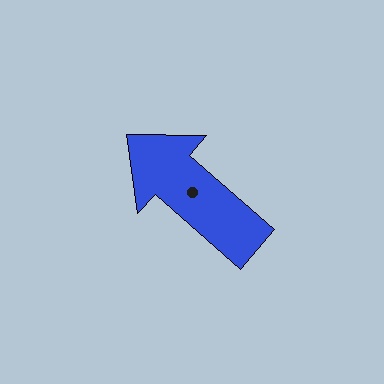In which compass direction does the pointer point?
Northwest.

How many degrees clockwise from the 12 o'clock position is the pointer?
Approximately 311 degrees.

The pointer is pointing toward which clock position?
Roughly 10 o'clock.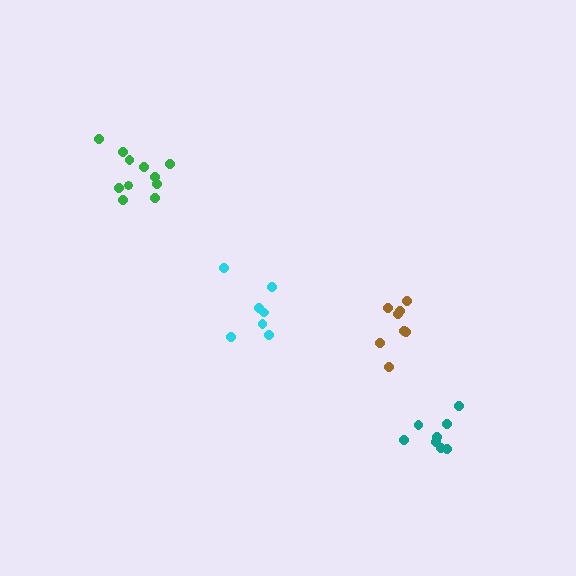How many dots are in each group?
Group 1: 7 dots, Group 2: 8 dots, Group 3: 8 dots, Group 4: 11 dots (34 total).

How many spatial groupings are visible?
There are 4 spatial groupings.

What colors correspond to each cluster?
The clusters are colored: cyan, teal, brown, green.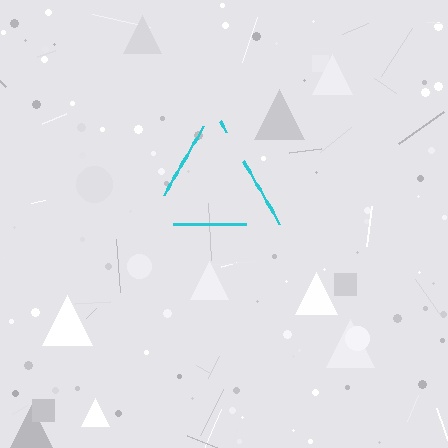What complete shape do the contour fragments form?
The contour fragments form a triangle.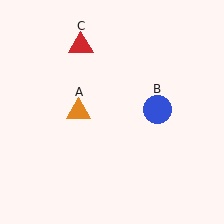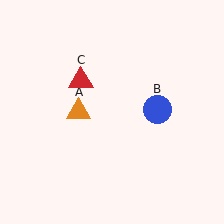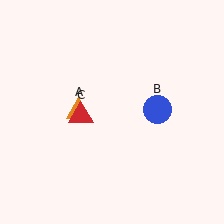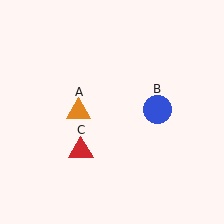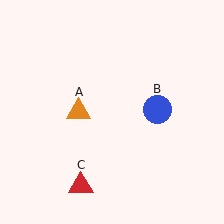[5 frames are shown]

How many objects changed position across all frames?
1 object changed position: red triangle (object C).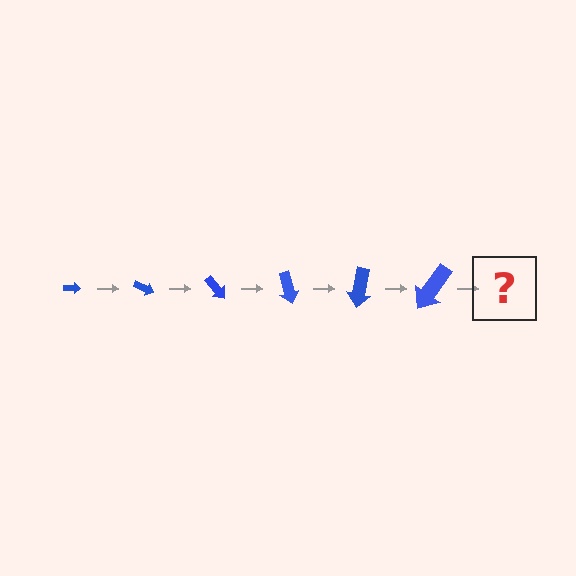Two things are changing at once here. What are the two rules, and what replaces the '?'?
The two rules are that the arrow grows larger each step and it rotates 25 degrees each step. The '?' should be an arrow, larger than the previous one and rotated 150 degrees from the start.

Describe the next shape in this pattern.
It should be an arrow, larger than the previous one and rotated 150 degrees from the start.